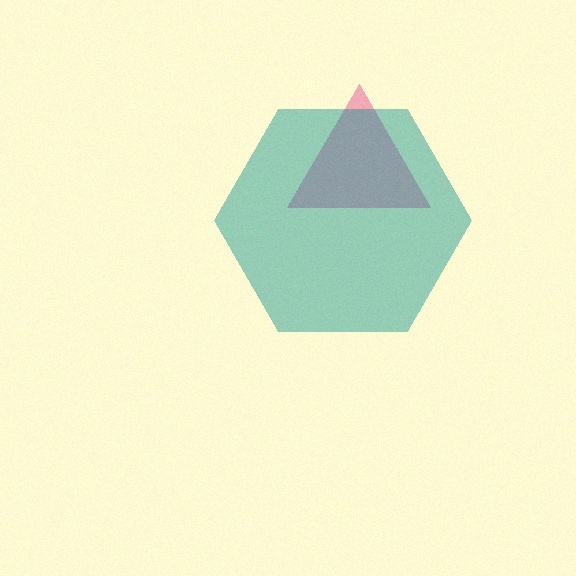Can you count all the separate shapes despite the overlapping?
Yes, there are 2 separate shapes.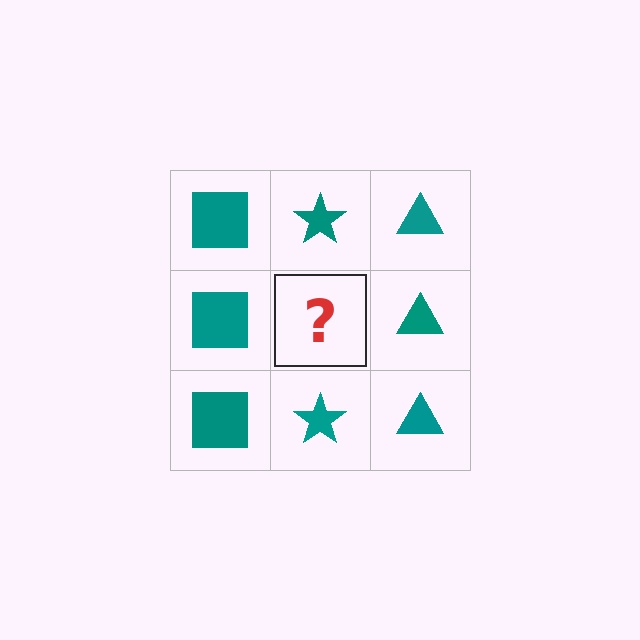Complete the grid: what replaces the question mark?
The question mark should be replaced with a teal star.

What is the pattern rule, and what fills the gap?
The rule is that each column has a consistent shape. The gap should be filled with a teal star.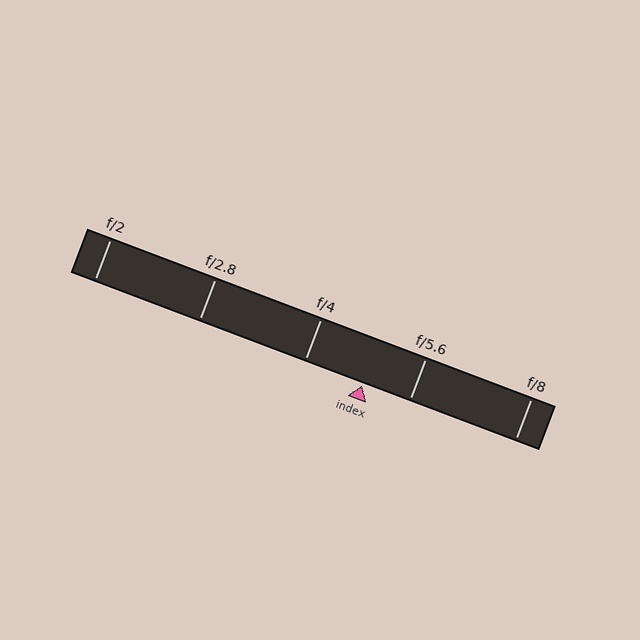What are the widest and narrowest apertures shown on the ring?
The widest aperture shown is f/2 and the narrowest is f/8.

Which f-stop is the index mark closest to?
The index mark is closest to f/5.6.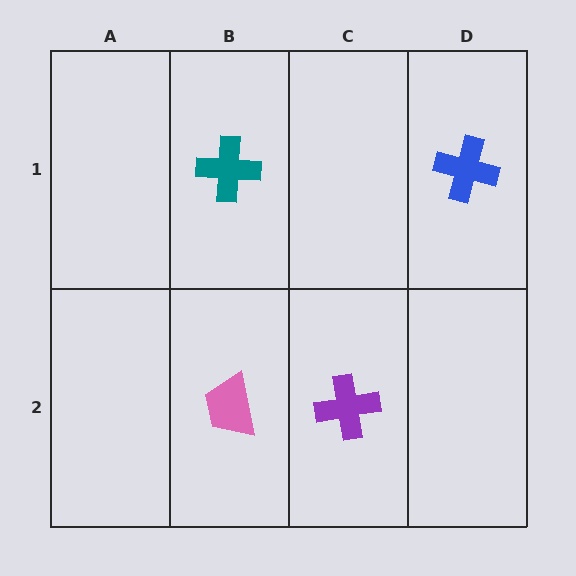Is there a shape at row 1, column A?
No, that cell is empty.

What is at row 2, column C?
A purple cross.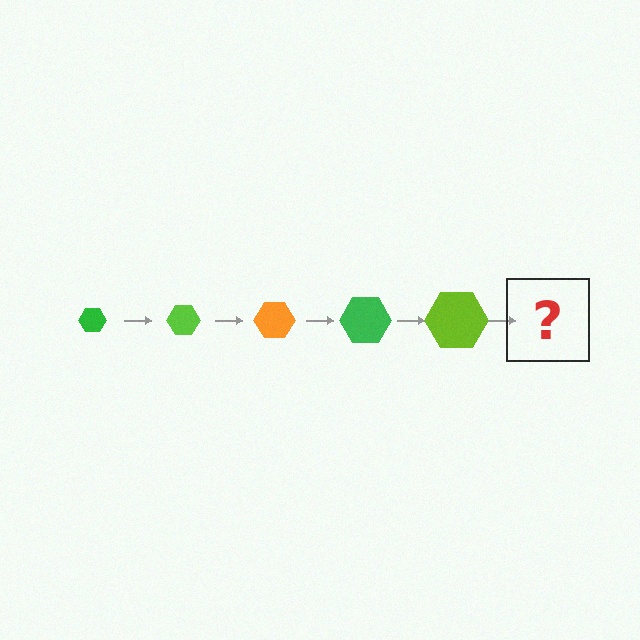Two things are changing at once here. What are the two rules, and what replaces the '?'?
The two rules are that the hexagon grows larger each step and the color cycles through green, lime, and orange. The '?' should be an orange hexagon, larger than the previous one.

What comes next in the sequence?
The next element should be an orange hexagon, larger than the previous one.